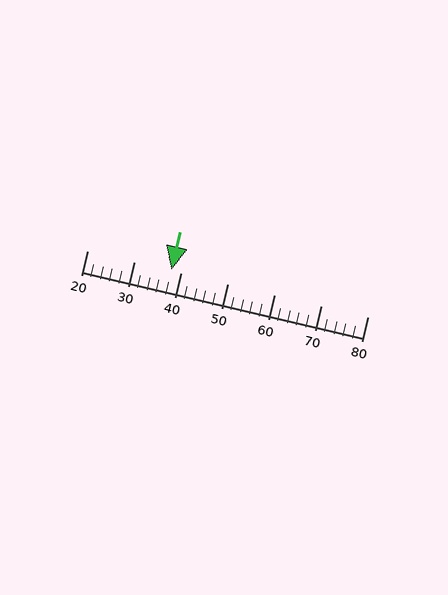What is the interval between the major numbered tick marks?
The major tick marks are spaced 10 units apart.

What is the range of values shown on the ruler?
The ruler shows values from 20 to 80.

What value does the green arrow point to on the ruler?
The green arrow points to approximately 38.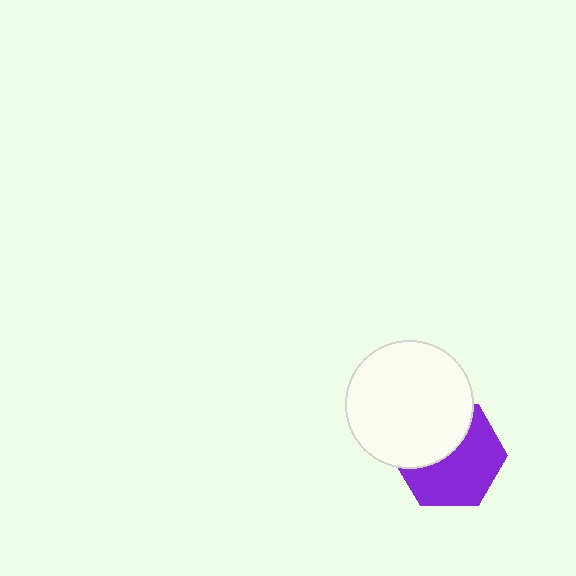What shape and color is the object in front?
The object in front is a white circle.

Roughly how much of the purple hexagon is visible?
About half of it is visible (roughly 58%).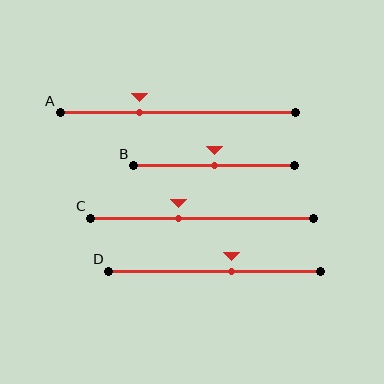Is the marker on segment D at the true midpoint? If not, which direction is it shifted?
No, the marker on segment D is shifted to the right by about 8% of the segment length.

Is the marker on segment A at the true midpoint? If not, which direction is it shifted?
No, the marker on segment A is shifted to the left by about 16% of the segment length.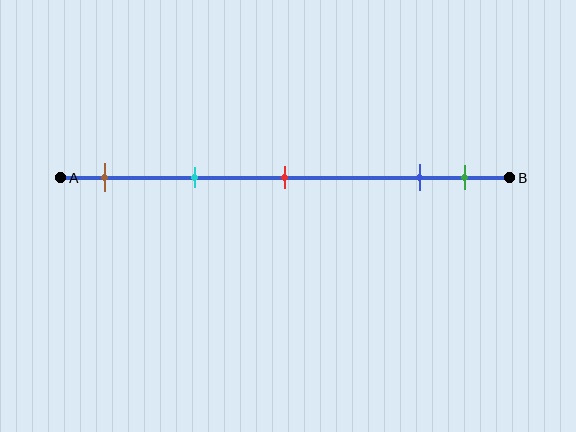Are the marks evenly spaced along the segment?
No, the marks are not evenly spaced.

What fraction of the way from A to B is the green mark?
The green mark is approximately 90% (0.9) of the way from A to B.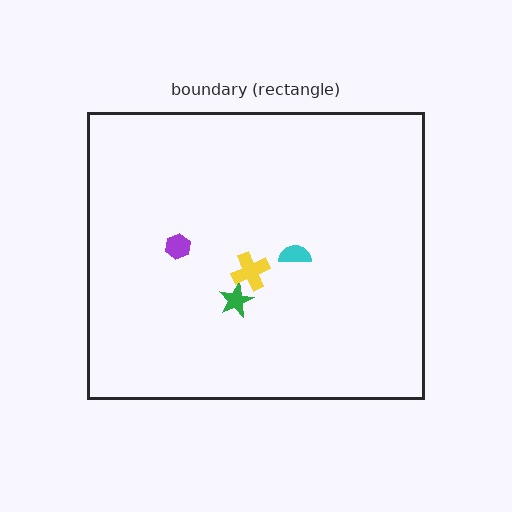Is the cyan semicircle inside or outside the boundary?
Inside.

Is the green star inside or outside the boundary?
Inside.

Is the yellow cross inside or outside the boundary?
Inside.